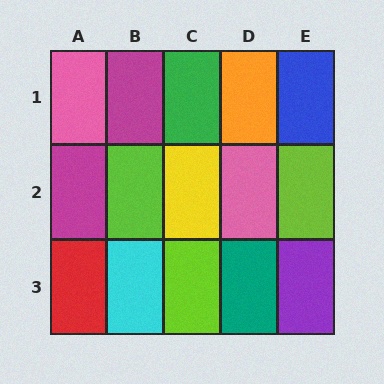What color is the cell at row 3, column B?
Cyan.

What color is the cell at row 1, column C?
Green.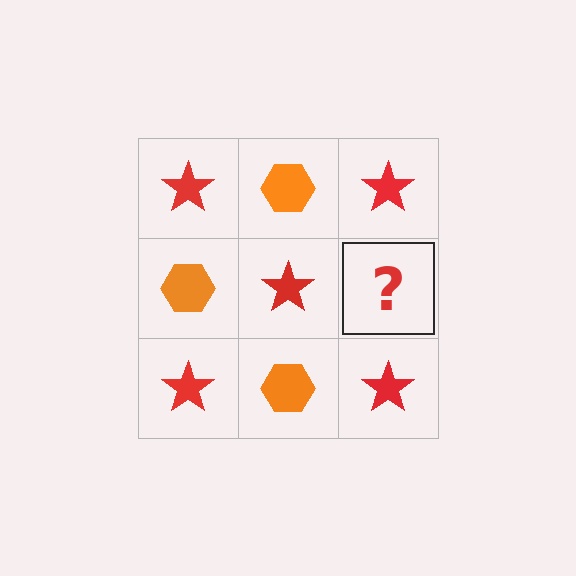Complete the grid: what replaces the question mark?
The question mark should be replaced with an orange hexagon.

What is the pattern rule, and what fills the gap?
The rule is that it alternates red star and orange hexagon in a checkerboard pattern. The gap should be filled with an orange hexagon.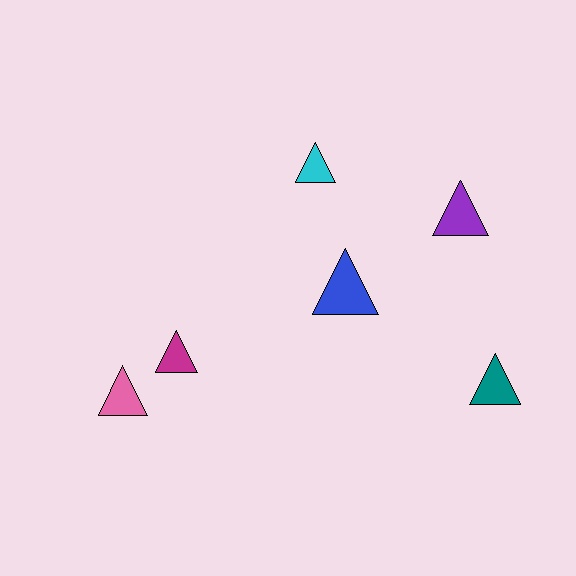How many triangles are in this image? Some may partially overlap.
There are 6 triangles.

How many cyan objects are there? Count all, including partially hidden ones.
There is 1 cyan object.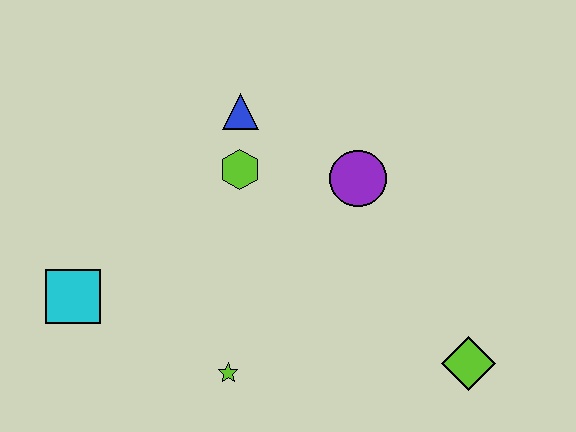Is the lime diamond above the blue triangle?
No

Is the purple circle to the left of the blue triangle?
No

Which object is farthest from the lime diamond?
The cyan square is farthest from the lime diamond.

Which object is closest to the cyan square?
The lime star is closest to the cyan square.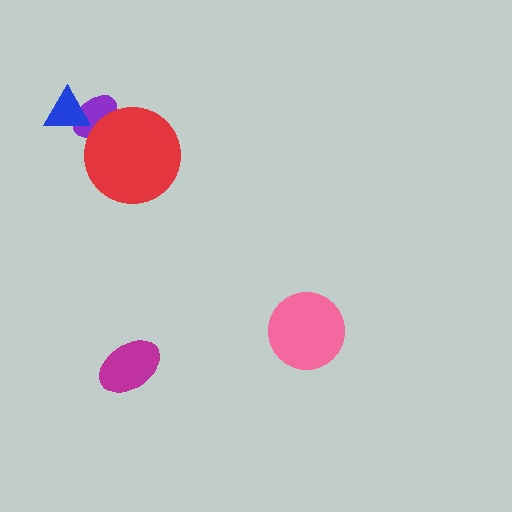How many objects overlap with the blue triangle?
1 object overlaps with the blue triangle.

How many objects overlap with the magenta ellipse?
0 objects overlap with the magenta ellipse.